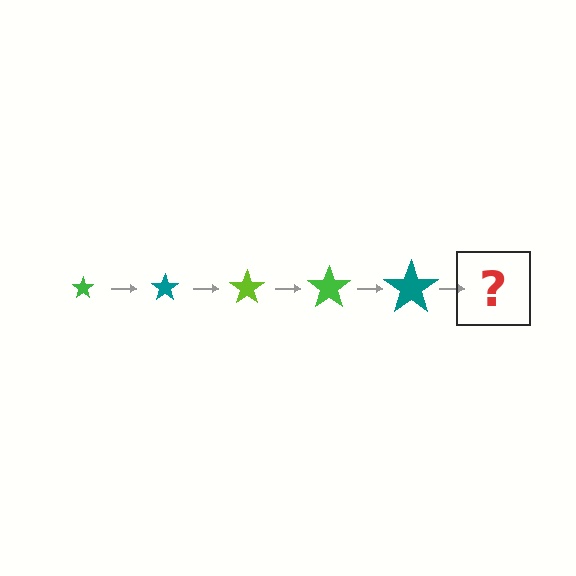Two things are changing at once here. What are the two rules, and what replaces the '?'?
The two rules are that the star grows larger each step and the color cycles through green, teal, and lime. The '?' should be a lime star, larger than the previous one.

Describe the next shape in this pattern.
It should be a lime star, larger than the previous one.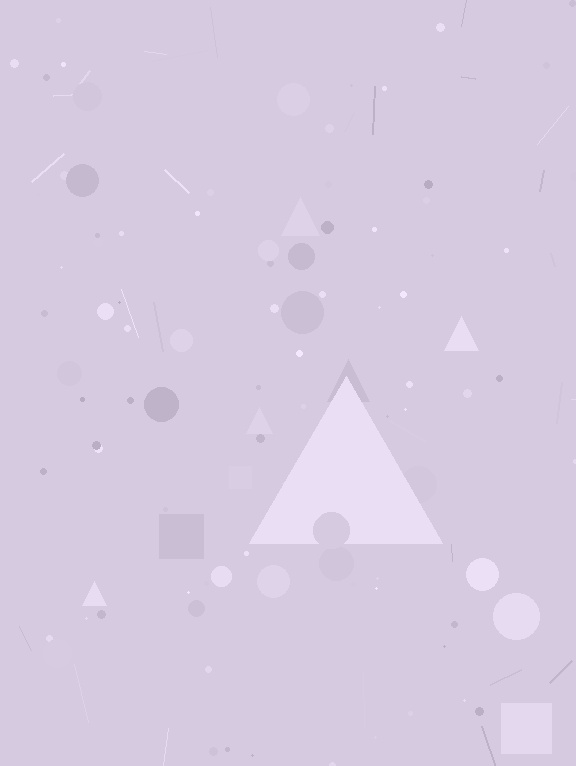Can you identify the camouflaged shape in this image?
The camouflaged shape is a triangle.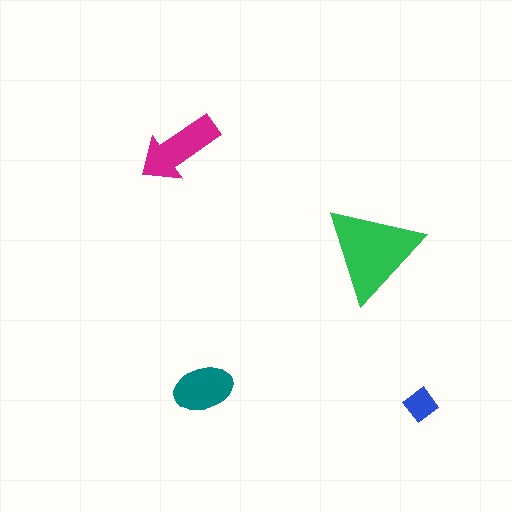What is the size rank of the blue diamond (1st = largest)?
4th.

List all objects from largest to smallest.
The green triangle, the magenta arrow, the teal ellipse, the blue diamond.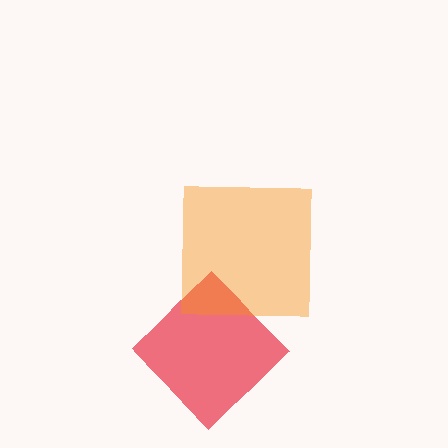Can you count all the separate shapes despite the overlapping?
Yes, there are 2 separate shapes.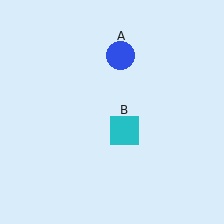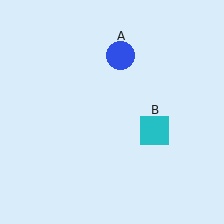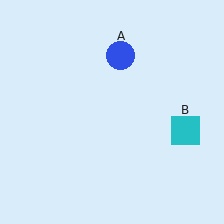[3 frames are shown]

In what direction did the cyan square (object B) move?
The cyan square (object B) moved right.